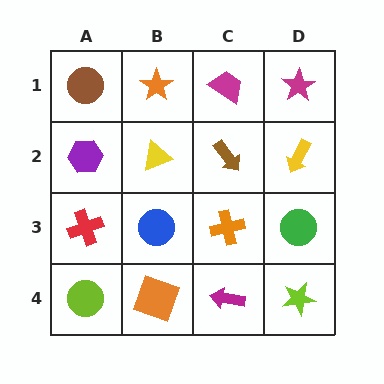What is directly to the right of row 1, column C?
A magenta star.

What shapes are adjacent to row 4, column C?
An orange cross (row 3, column C), an orange square (row 4, column B), a lime star (row 4, column D).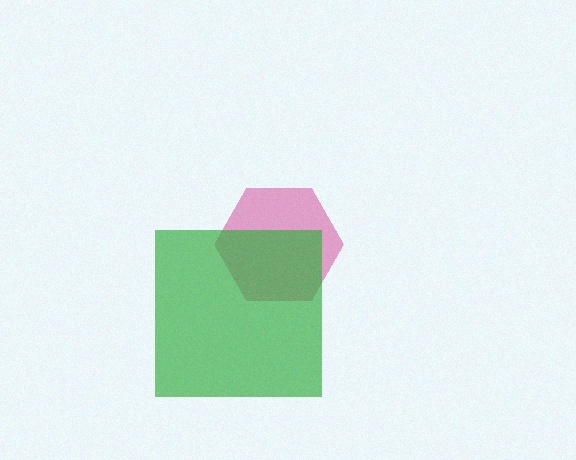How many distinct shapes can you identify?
There are 2 distinct shapes: a magenta hexagon, a green square.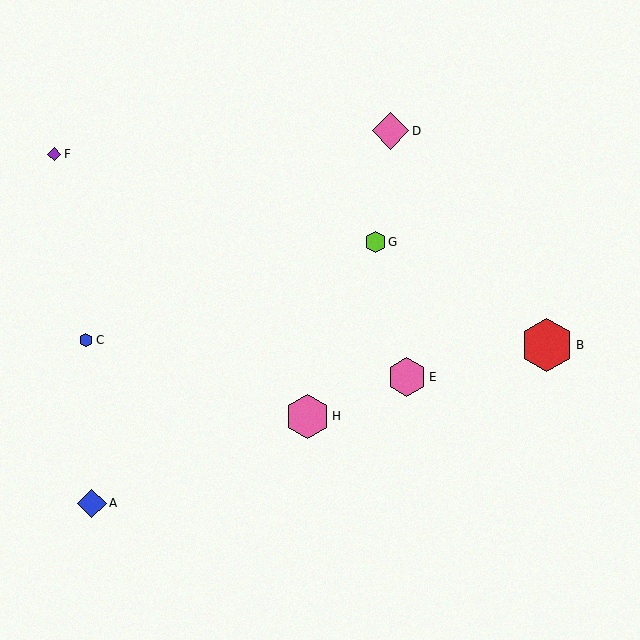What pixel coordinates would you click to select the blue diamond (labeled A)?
Click at (92, 504) to select the blue diamond A.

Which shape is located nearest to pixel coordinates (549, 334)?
The red hexagon (labeled B) at (547, 345) is nearest to that location.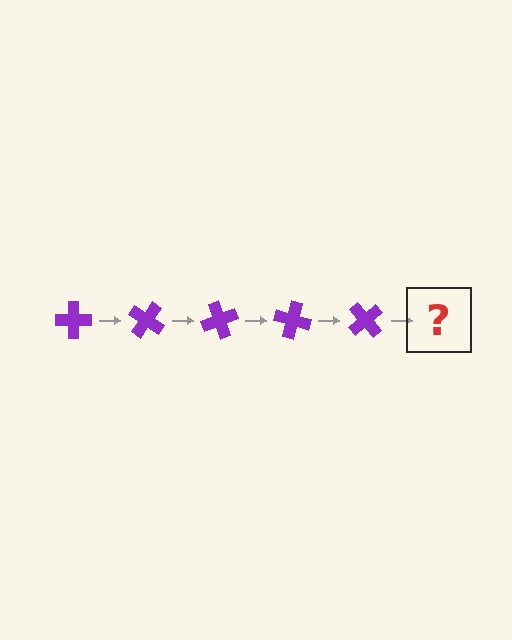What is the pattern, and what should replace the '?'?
The pattern is that the cross rotates 35 degrees each step. The '?' should be a purple cross rotated 175 degrees.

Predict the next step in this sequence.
The next step is a purple cross rotated 175 degrees.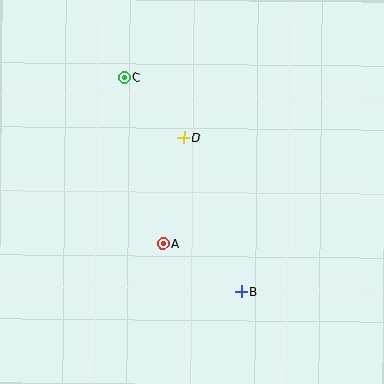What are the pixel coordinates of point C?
Point C is at (124, 78).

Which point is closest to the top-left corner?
Point C is closest to the top-left corner.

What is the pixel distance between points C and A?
The distance between C and A is 170 pixels.